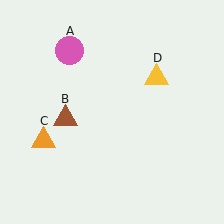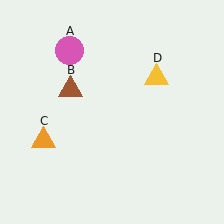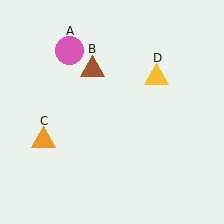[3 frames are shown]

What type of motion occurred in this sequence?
The brown triangle (object B) rotated clockwise around the center of the scene.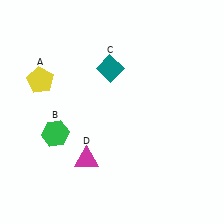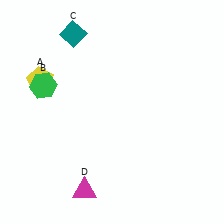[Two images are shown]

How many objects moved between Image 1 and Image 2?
3 objects moved between the two images.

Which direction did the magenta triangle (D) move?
The magenta triangle (D) moved down.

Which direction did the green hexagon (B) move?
The green hexagon (B) moved up.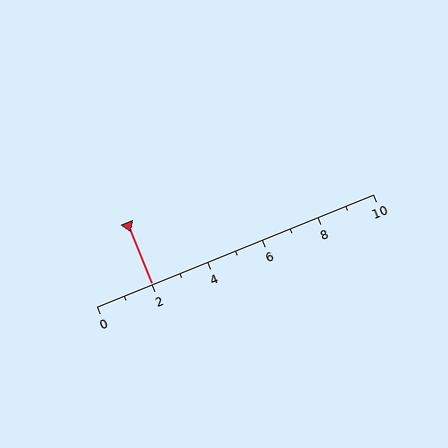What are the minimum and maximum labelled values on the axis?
The axis runs from 0 to 10.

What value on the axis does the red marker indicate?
The marker indicates approximately 2.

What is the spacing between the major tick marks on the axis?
The major ticks are spaced 2 apart.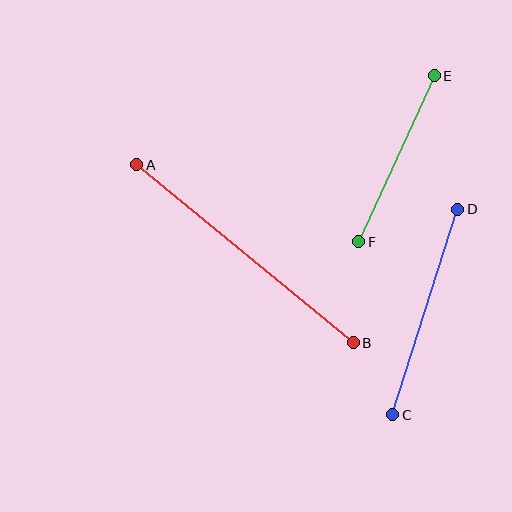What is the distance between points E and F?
The distance is approximately 182 pixels.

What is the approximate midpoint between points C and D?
The midpoint is at approximately (425, 312) pixels.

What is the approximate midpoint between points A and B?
The midpoint is at approximately (245, 254) pixels.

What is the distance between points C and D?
The distance is approximately 215 pixels.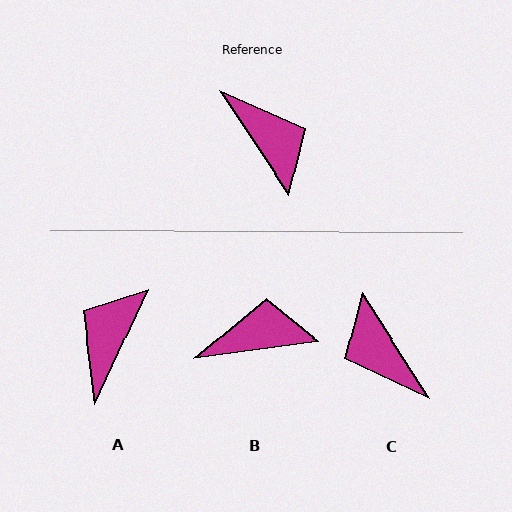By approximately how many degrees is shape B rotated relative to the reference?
Approximately 64 degrees counter-clockwise.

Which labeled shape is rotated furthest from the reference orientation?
C, about 179 degrees away.